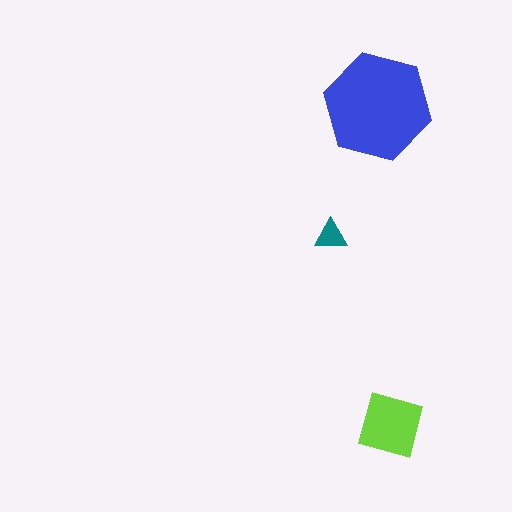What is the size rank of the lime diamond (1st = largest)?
2nd.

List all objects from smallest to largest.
The teal triangle, the lime diamond, the blue hexagon.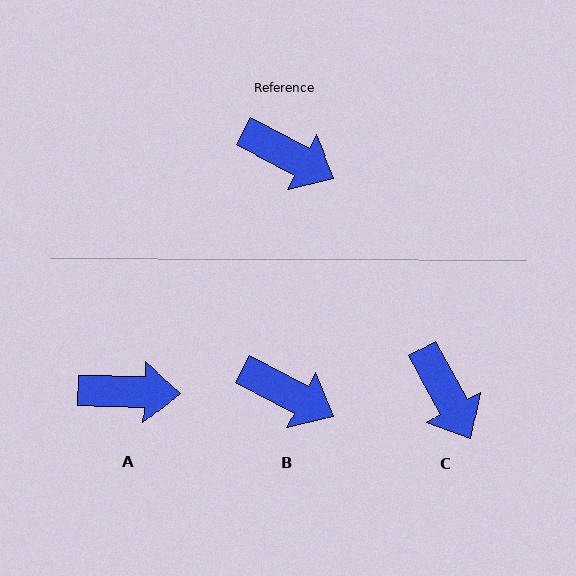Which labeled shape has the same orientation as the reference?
B.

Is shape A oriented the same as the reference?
No, it is off by about 26 degrees.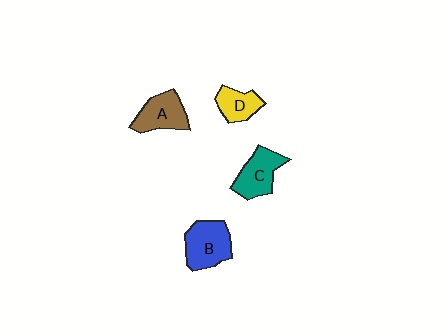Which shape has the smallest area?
Shape D (yellow).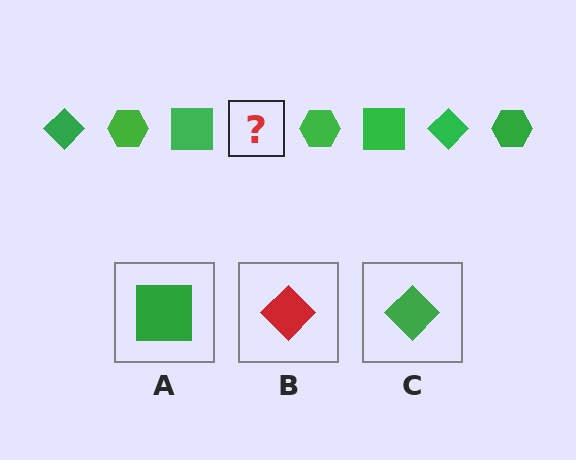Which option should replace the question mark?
Option C.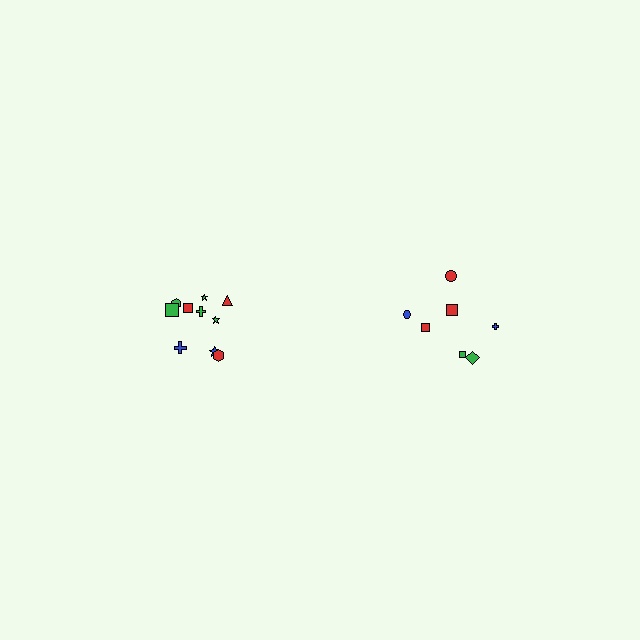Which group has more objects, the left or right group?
The left group.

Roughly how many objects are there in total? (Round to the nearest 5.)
Roughly 15 objects in total.